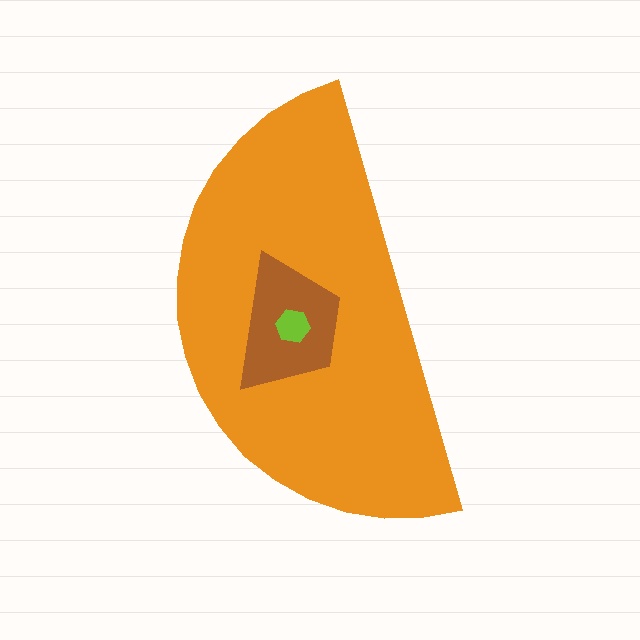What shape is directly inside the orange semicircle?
The brown trapezoid.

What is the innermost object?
The lime hexagon.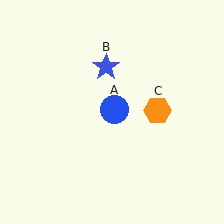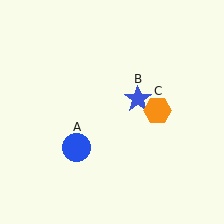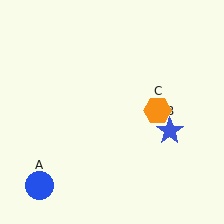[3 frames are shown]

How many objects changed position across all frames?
2 objects changed position: blue circle (object A), blue star (object B).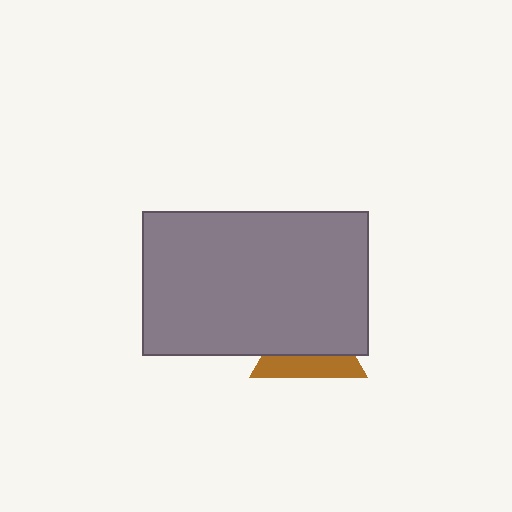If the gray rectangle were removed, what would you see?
You would see the complete brown triangle.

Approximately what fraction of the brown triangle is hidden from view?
Roughly 62% of the brown triangle is hidden behind the gray rectangle.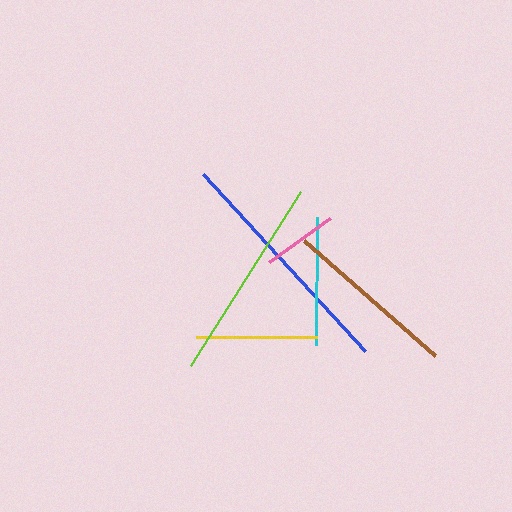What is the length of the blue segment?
The blue segment is approximately 240 pixels long.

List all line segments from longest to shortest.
From longest to shortest: blue, lime, brown, cyan, yellow, pink.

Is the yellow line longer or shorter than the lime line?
The lime line is longer than the yellow line.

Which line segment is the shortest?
The pink line is the shortest at approximately 75 pixels.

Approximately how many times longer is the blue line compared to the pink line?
The blue line is approximately 3.2 times the length of the pink line.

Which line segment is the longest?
The blue line is the longest at approximately 240 pixels.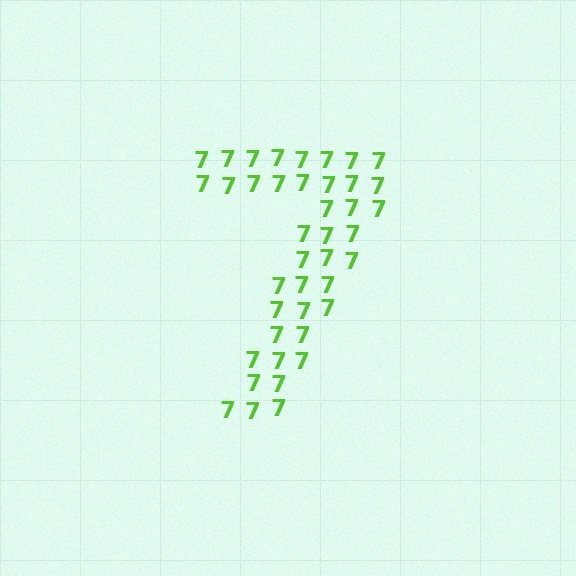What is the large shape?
The large shape is the digit 7.